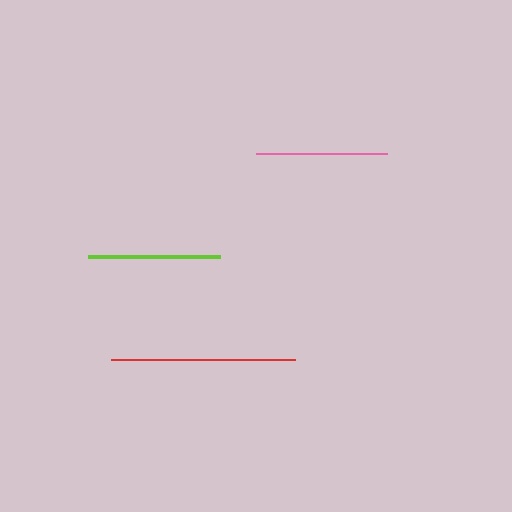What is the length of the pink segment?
The pink segment is approximately 131 pixels long.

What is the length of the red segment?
The red segment is approximately 184 pixels long.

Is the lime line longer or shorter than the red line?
The red line is longer than the lime line.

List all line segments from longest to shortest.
From longest to shortest: red, lime, pink.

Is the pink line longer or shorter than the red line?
The red line is longer than the pink line.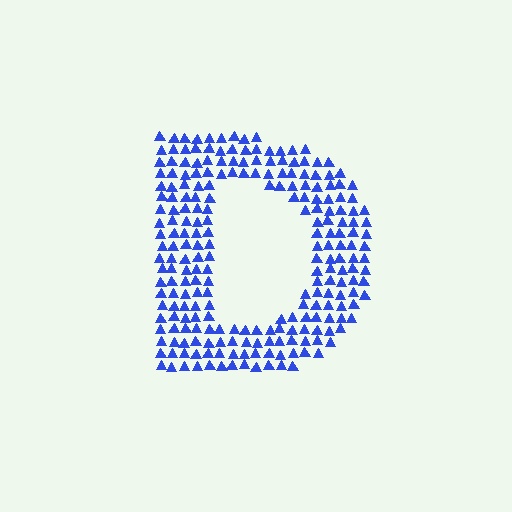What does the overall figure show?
The overall figure shows the letter D.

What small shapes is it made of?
It is made of small triangles.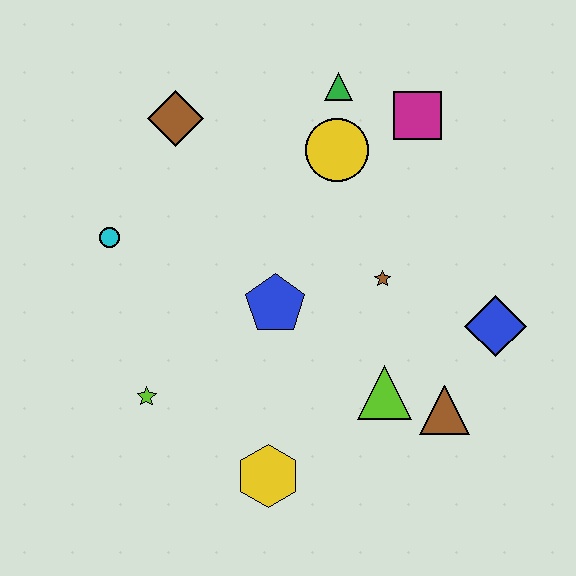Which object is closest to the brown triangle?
The lime triangle is closest to the brown triangle.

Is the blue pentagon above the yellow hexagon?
Yes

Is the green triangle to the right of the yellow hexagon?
Yes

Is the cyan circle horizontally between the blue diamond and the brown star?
No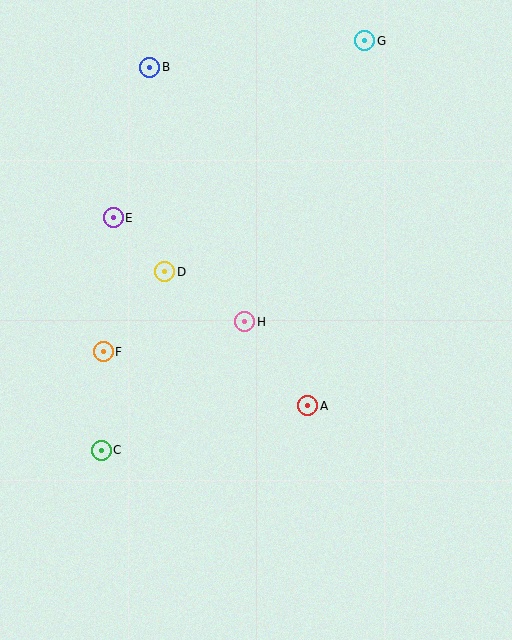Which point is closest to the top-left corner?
Point B is closest to the top-left corner.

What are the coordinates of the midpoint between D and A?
The midpoint between D and A is at (236, 339).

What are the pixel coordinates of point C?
Point C is at (101, 450).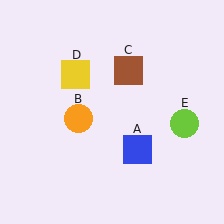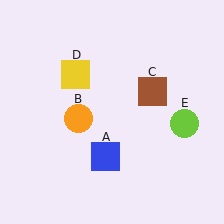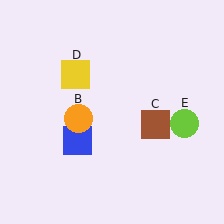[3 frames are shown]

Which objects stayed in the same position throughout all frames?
Orange circle (object B) and yellow square (object D) and lime circle (object E) remained stationary.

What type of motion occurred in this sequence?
The blue square (object A), brown square (object C) rotated clockwise around the center of the scene.